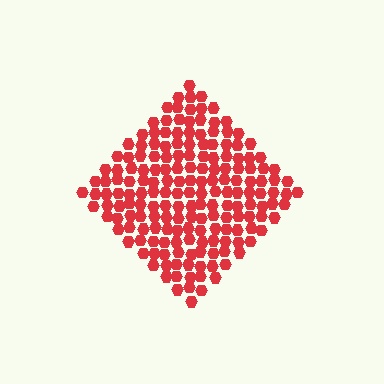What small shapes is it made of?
It is made of small hexagons.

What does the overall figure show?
The overall figure shows a diamond.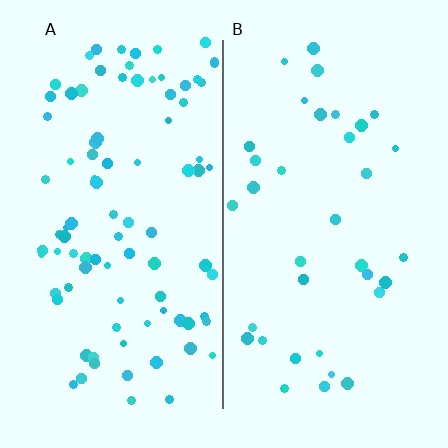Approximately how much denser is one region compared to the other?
Approximately 2.5× — region A over region B.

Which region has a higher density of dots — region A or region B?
A (the left).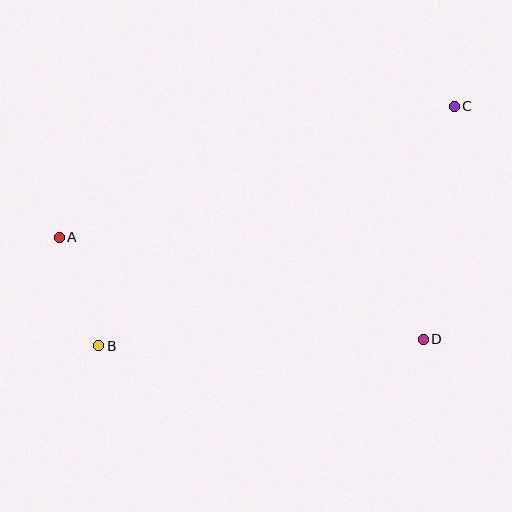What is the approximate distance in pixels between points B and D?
The distance between B and D is approximately 325 pixels.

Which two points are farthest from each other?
Points B and C are farthest from each other.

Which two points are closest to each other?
Points A and B are closest to each other.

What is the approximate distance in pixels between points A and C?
The distance between A and C is approximately 416 pixels.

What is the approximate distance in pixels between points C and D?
The distance between C and D is approximately 235 pixels.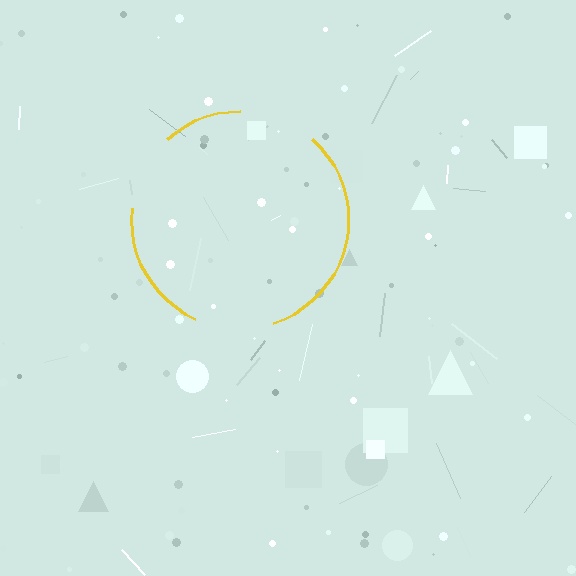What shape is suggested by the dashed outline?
The dashed outline suggests a circle.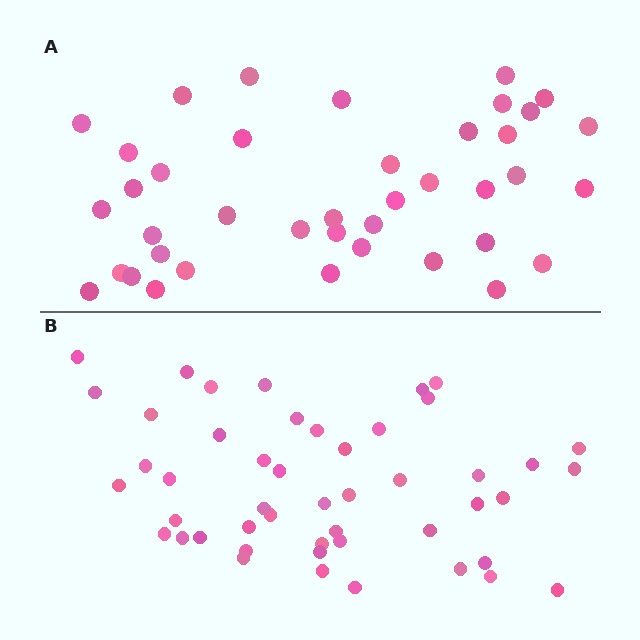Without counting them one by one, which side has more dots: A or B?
Region B (the bottom region) has more dots.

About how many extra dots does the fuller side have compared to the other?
Region B has roughly 8 or so more dots than region A.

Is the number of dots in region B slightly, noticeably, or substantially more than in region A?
Region B has only slightly more — the two regions are fairly close. The ratio is roughly 1.2 to 1.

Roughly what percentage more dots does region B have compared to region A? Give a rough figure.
About 20% more.